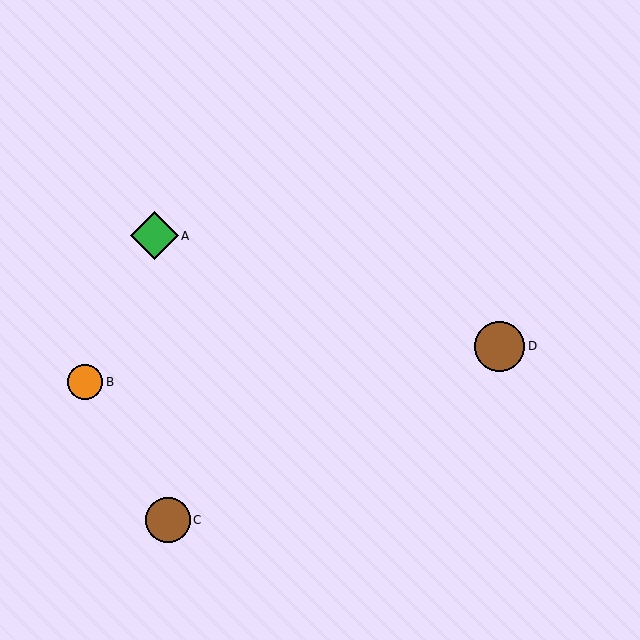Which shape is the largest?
The brown circle (labeled D) is the largest.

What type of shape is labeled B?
Shape B is an orange circle.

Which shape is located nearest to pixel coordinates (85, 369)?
The orange circle (labeled B) at (85, 382) is nearest to that location.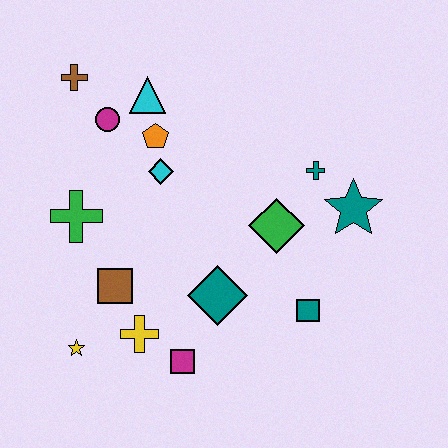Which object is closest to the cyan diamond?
The orange pentagon is closest to the cyan diamond.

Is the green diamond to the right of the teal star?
No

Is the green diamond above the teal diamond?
Yes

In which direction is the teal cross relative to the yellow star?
The teal cross is to the right of the yellow star.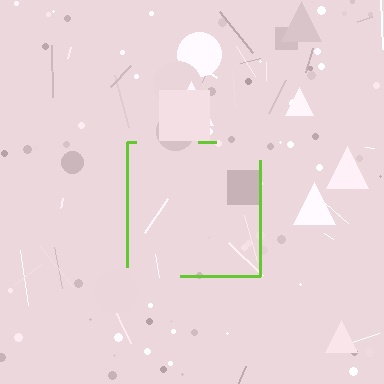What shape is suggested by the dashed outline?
The dashed outline suggests a square.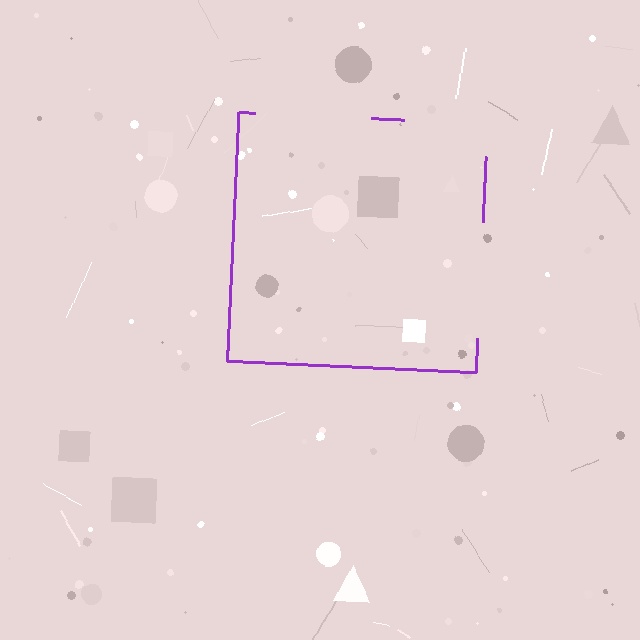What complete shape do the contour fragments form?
The contour fragments form a square.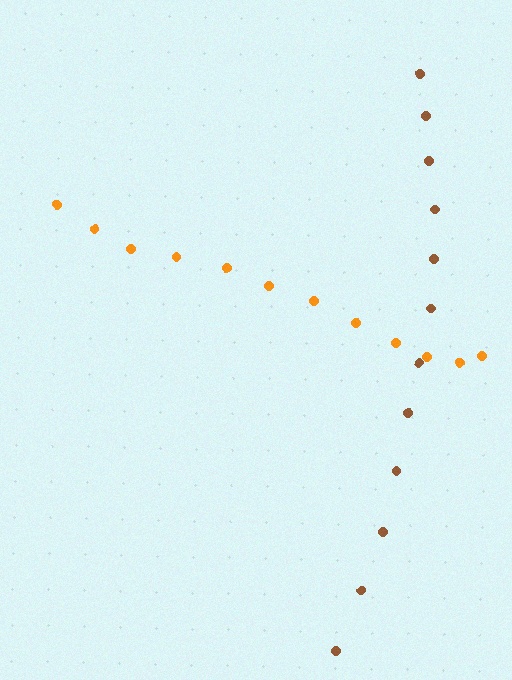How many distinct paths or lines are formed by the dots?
There are 2 distinct paths.